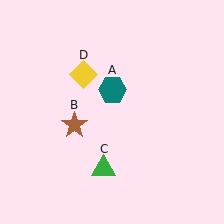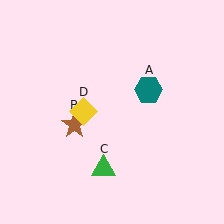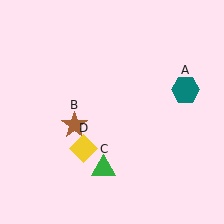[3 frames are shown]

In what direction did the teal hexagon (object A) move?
The teal hexagon (object A) moved right.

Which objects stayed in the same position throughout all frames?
Brown star (object B) and green triangle (object C) remained stationary.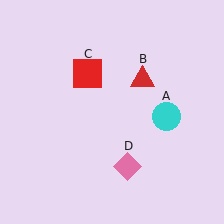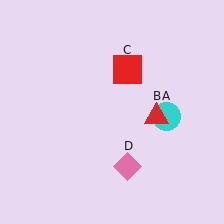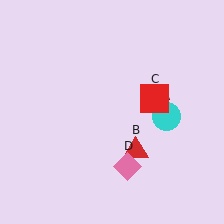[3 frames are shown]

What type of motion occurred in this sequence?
The red triangle (object B), red square (object C) rotated clockwise around the center of the scene.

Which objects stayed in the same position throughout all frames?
Cyan circle (object A) and pink diamond (object D) remained stationary.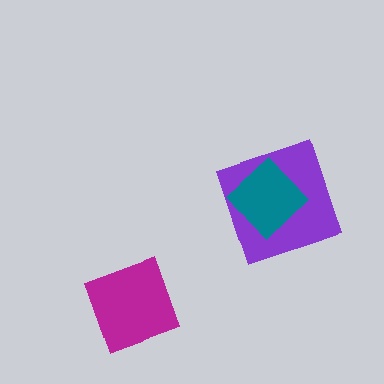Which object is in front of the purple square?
The teal diamond is in front of the purple square.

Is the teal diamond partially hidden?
No, no other shape covers it.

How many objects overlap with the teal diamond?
1 object overlaps with the teal diamond.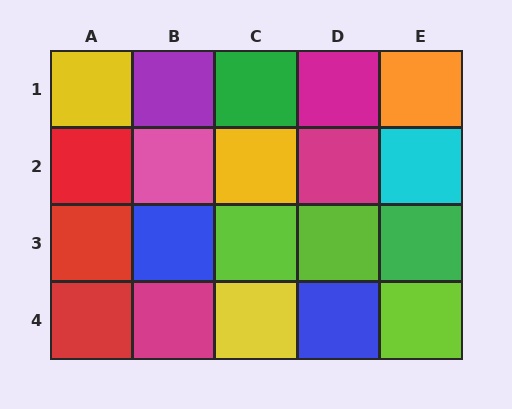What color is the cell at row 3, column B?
Blue.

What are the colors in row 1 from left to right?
Yellow, purple, green, magenta, orange.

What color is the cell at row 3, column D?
Lime.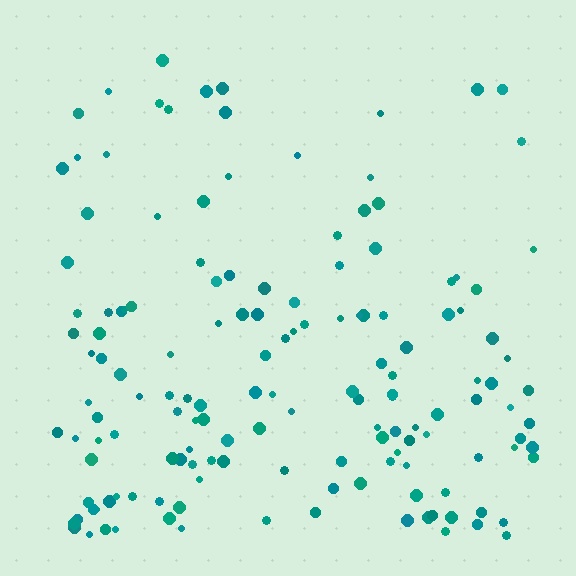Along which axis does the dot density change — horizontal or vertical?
Vertical.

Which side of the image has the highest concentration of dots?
The bottom.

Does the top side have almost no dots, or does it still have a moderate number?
Still a moderate number, just noticeably fewer than the bottom.